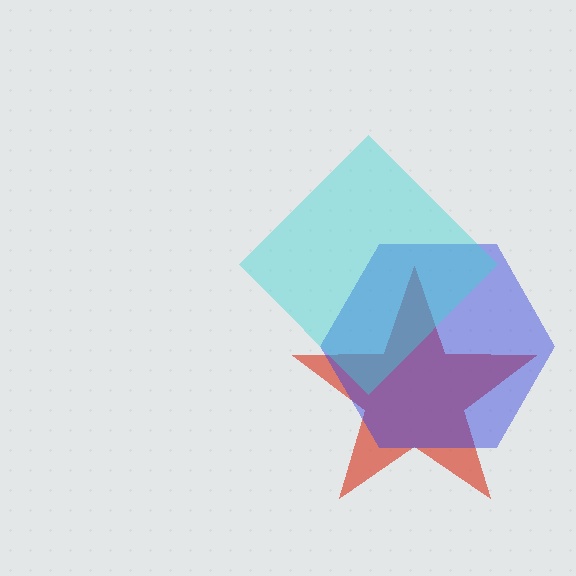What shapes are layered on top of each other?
The layered shapes are: a red star, a blue hexagon, a cyan diamond.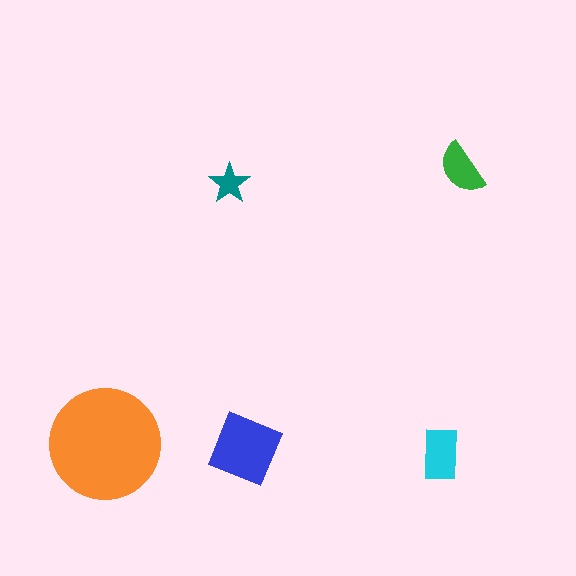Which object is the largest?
The orange circle.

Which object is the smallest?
The teal star.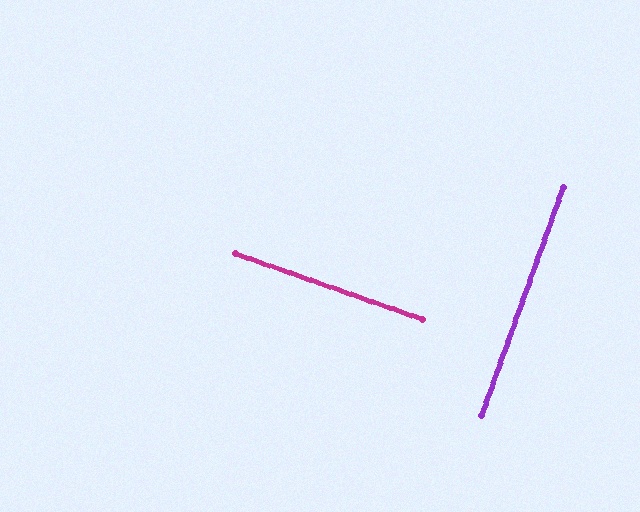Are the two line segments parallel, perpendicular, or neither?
Perpendicular — they meet at approximately 90°.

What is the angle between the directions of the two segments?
Approximately 90 degrees.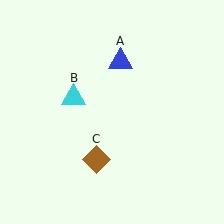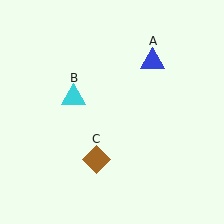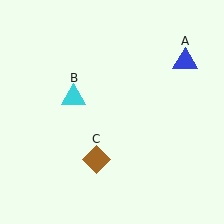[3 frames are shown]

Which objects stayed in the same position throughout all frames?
Cyan triangle (object B) and brown diamond (object C) remained stationary.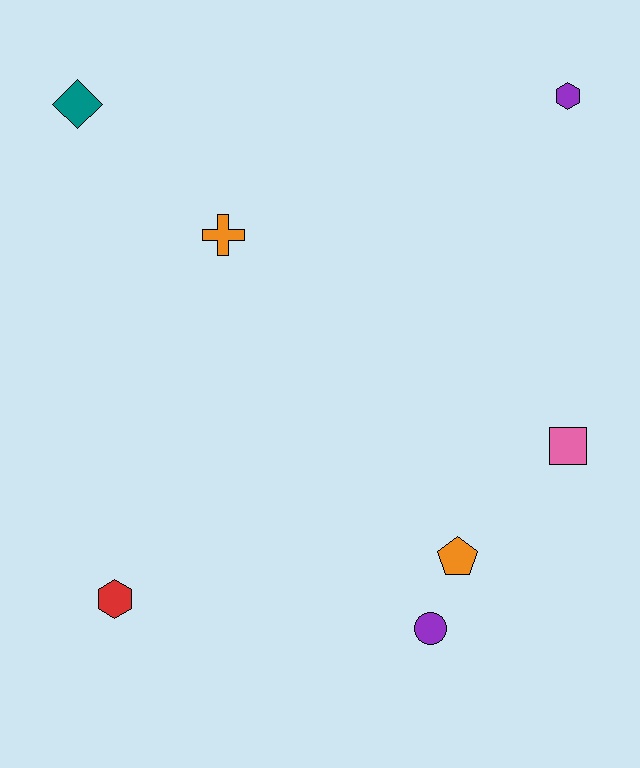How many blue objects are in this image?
There are no blue objects.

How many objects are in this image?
There are 7 objects.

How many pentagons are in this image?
There is 1 pentagon.